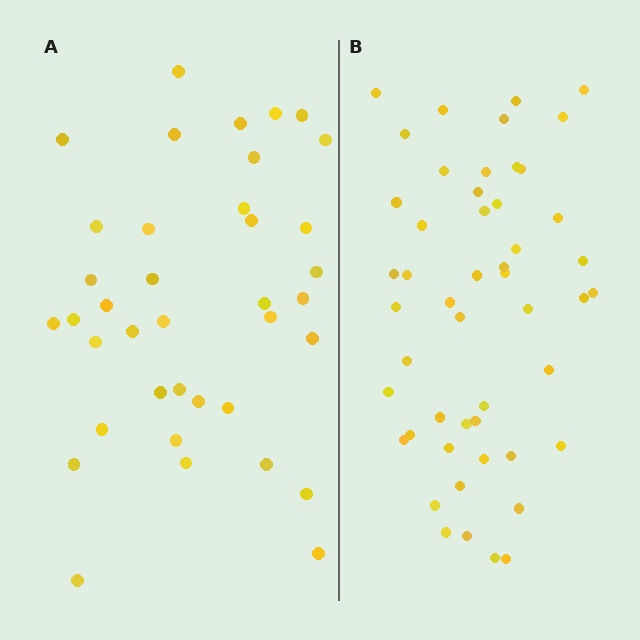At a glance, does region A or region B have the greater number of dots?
Region B (the right region) has more dots.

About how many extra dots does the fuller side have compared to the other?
Region B has roughly 12 or so more dots than region A.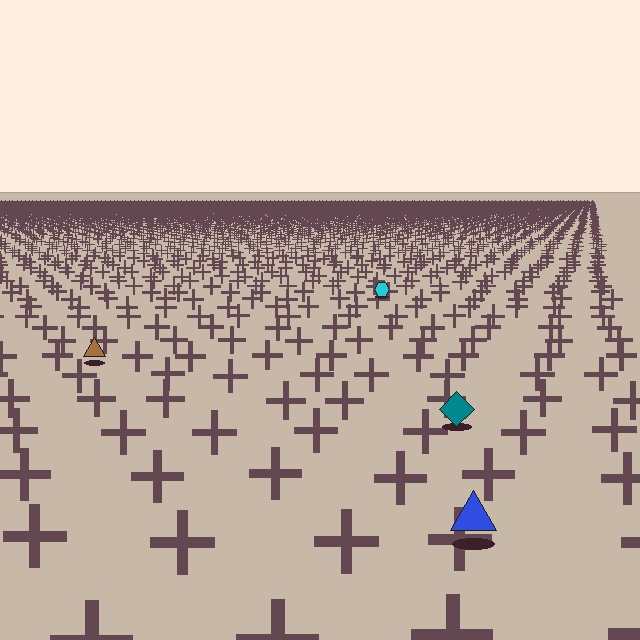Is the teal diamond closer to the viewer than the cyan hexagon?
Yes. The teal diamond is closer — you can tell from the texture gradient: the ground texture is coarser near it.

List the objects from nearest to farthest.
From nearest to farthest: the blue triangle, the teal diamond, the brown triangle, the cyan hexagon.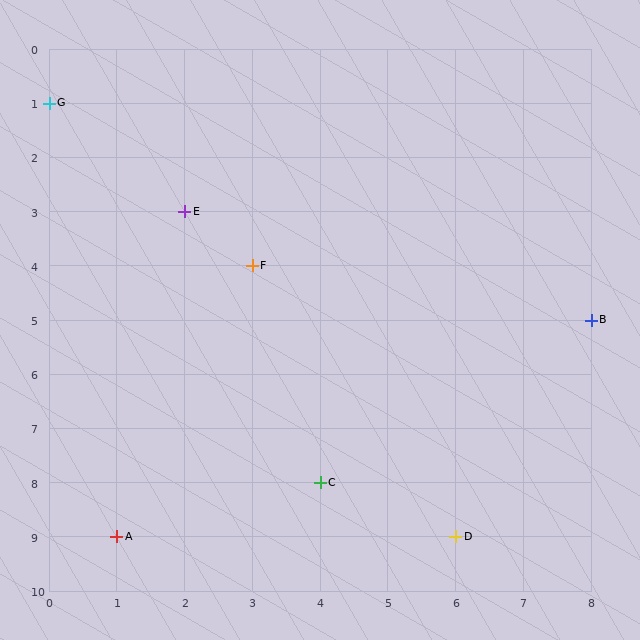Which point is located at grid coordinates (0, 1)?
Point G is at (0, 1).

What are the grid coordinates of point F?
Point F is at grid coordinates (3, 4).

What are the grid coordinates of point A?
Point A is at grid coordinates (1, 9).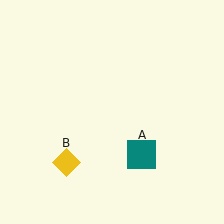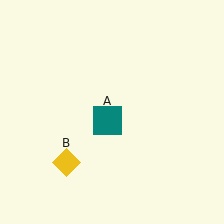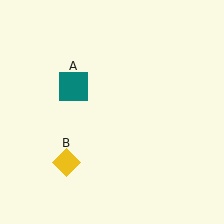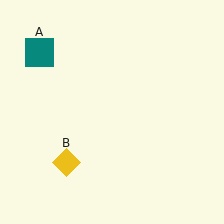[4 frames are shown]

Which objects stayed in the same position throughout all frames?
Yellow diamond (object B) remained stationary.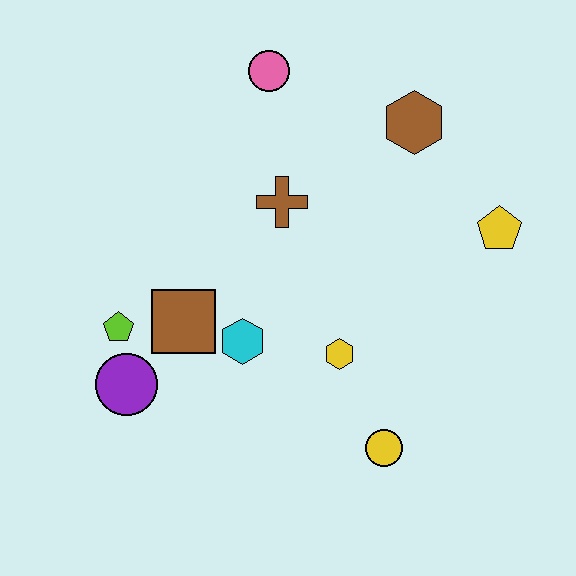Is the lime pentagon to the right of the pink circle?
No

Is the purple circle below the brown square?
Yes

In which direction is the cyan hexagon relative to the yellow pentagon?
The cyan hexagon is to the left of the yellow pentagon.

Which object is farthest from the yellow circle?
The pink circle is farthest from the yellow circle.